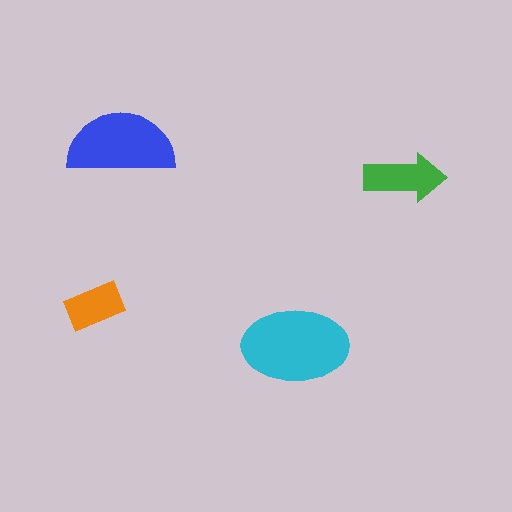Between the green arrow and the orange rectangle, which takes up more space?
The green arrow.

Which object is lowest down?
The cyan ellipse is bottommost.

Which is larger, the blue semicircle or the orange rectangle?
The blue semicircle.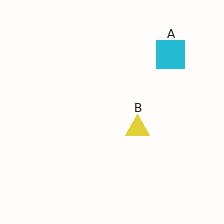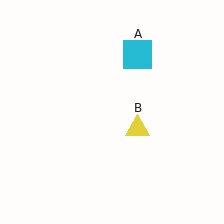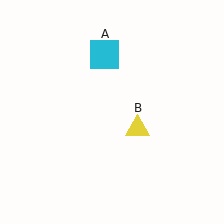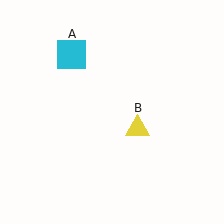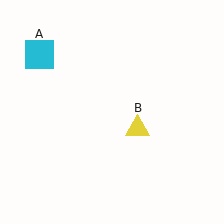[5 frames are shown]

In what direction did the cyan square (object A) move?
The cyan square (object A) moved left.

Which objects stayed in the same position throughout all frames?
Yellow triangle (object B) remained stationary.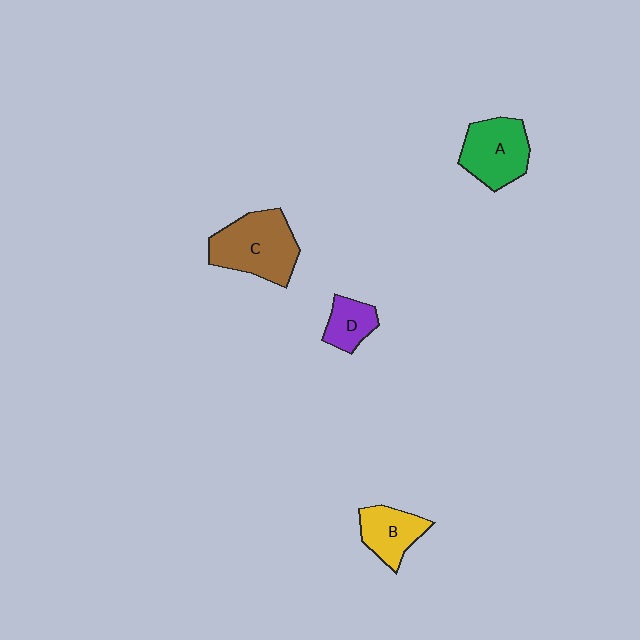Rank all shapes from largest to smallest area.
From largest to smallest: C (brown), A (green), B (yellow), D (purple).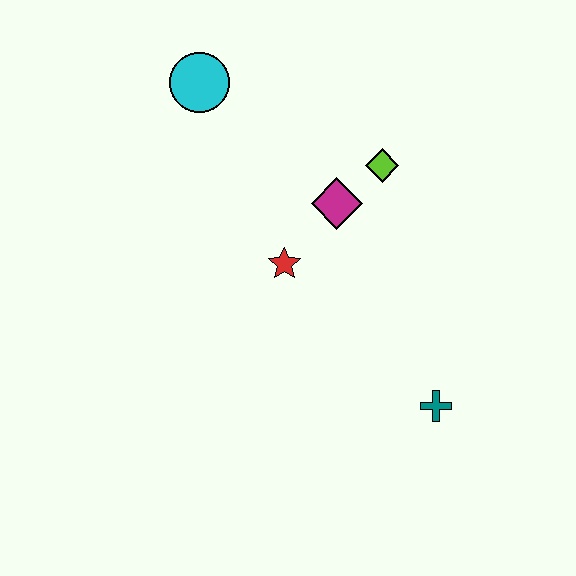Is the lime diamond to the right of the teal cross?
No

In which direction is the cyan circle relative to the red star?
The cyan circle is above the red star.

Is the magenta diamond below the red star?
No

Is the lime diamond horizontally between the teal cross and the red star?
Yes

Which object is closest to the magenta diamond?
The lime diamond is closest to the magenta diamond.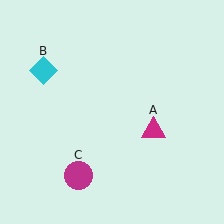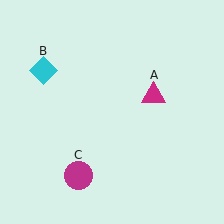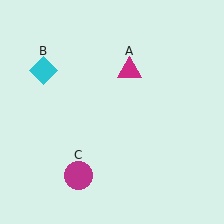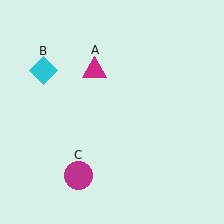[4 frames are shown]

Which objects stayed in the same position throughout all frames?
Cyan diamond (object B) and magenta circle (object C) remained stationary.